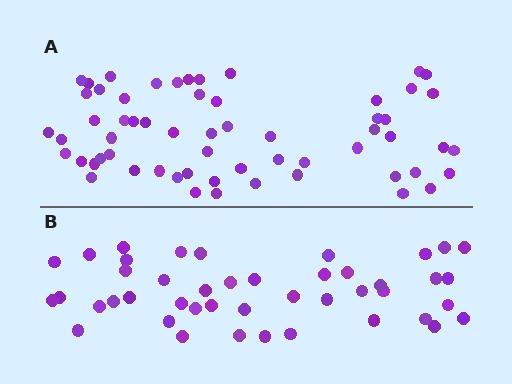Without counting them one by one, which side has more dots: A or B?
Region A (the top region) has more dots.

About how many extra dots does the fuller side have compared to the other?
Region A has approximately 15 more dots than region B.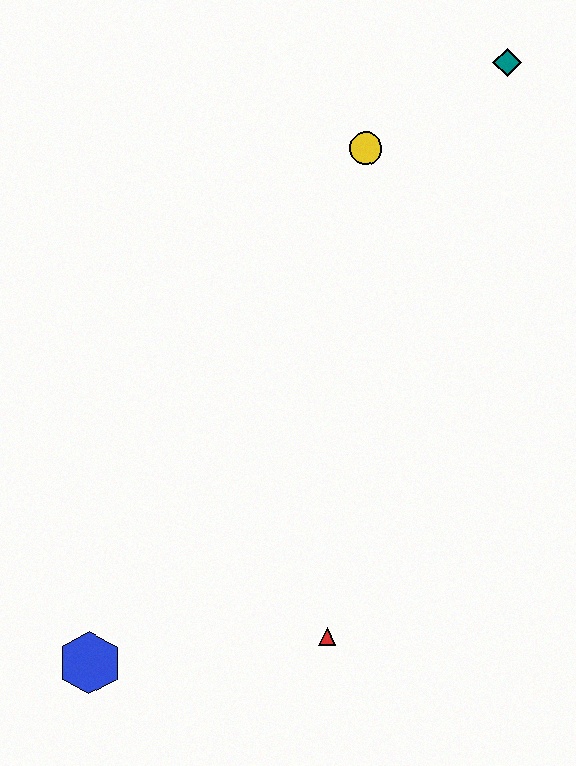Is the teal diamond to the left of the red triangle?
No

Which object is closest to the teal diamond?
The yellow circle is closest to the teal diamond.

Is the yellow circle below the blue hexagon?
No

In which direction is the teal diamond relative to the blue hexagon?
The teal diamond is above the blue hexagon.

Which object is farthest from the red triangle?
The teal diamond is farthest from the red triangle.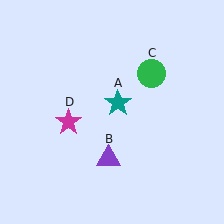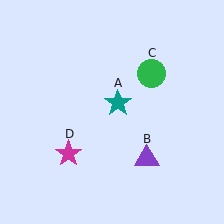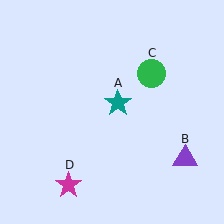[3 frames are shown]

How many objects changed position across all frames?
2 objects changed position: purple triangle (object B), magenta star (object D).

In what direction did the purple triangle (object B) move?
The purple triangle (object B) moved right.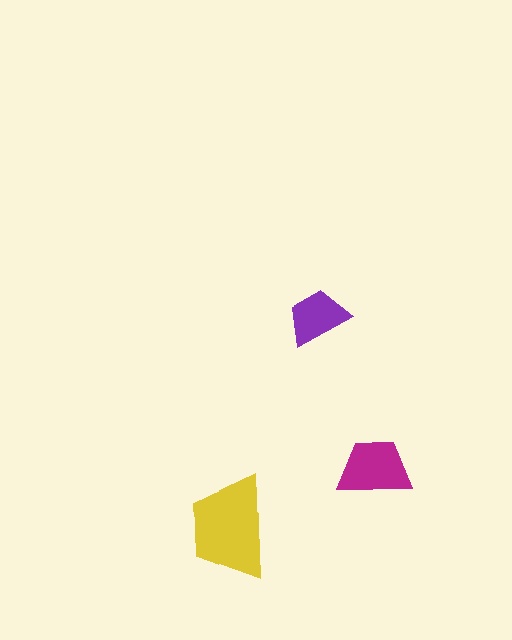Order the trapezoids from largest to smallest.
the yellow one, the magenta one, the purple one.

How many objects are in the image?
There are 3 objects in the image.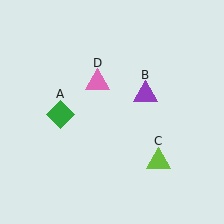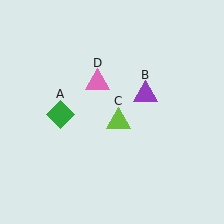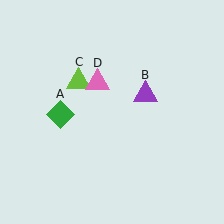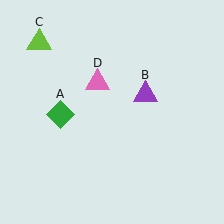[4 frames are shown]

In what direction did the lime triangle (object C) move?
The lime triangle (object C) moved up and to the left.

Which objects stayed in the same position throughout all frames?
Green diamond (object A) and purple triangle (object B) and pink triangle (object D) remained stationary.